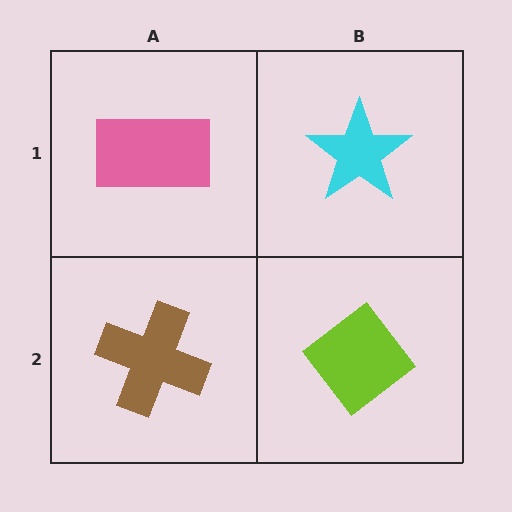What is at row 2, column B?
A lime diamond.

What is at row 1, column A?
A pink rectangle.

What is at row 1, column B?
A cyan star.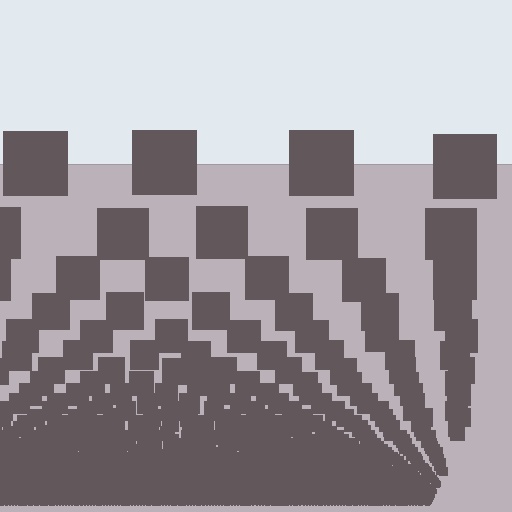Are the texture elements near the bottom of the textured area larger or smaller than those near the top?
Smaller. The gradient is inverted — elements near the bottom are smaller and denser.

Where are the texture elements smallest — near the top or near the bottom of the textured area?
Near the bottom.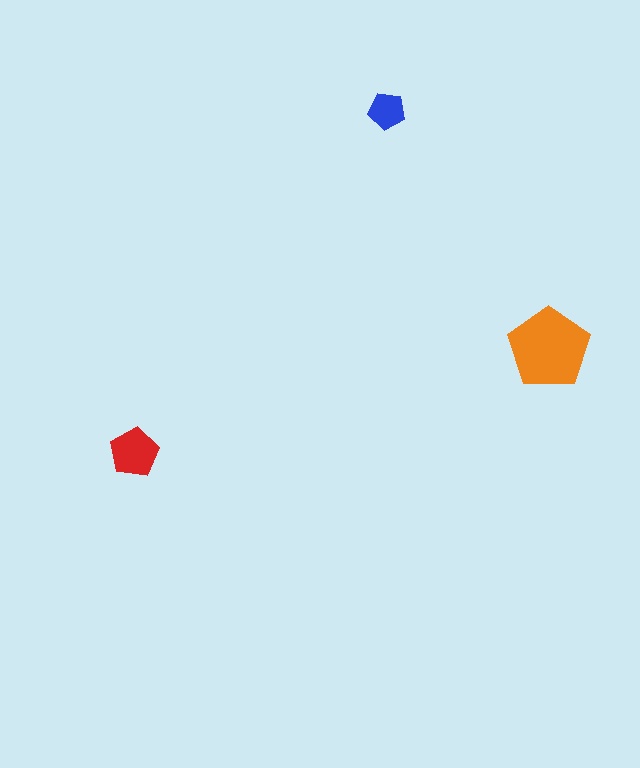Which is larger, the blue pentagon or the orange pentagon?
The orange one.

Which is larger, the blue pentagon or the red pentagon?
The red one.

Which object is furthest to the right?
The orange pentagon is rightmost.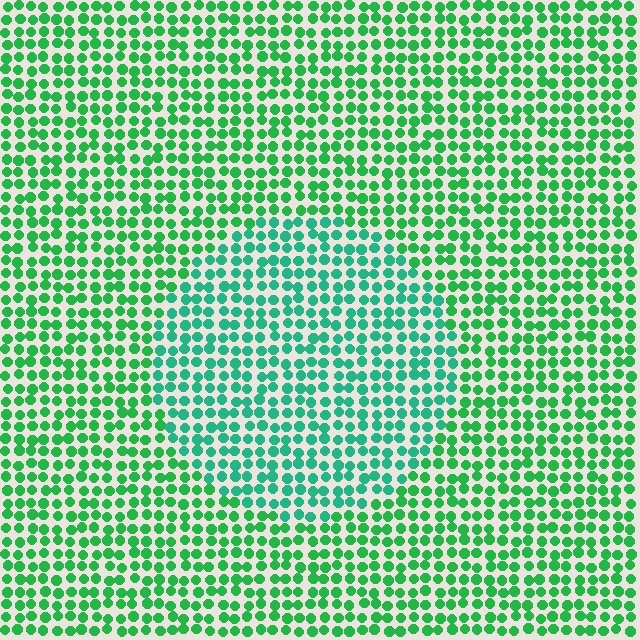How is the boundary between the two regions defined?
The boundary is defined purely by a slight shift in hue (about 26 degrees). Spacing, size, and orientation are identical on both sides.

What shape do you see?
I see a circle.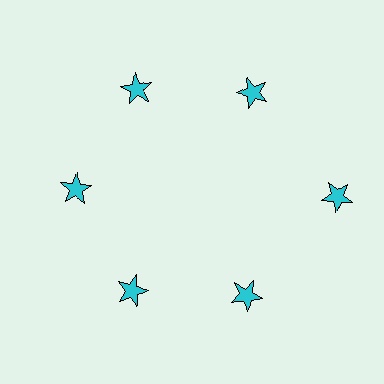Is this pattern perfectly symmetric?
No. The 6 cyan stars are arranged in a ring, but one element near the 3 o'clock position is pushed outward from the center, breaking the 6-fold rotational symmetry.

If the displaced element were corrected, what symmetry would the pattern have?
It would have 6-fold rotational symmetry — the pattern would map onto itself every 60 degrees.